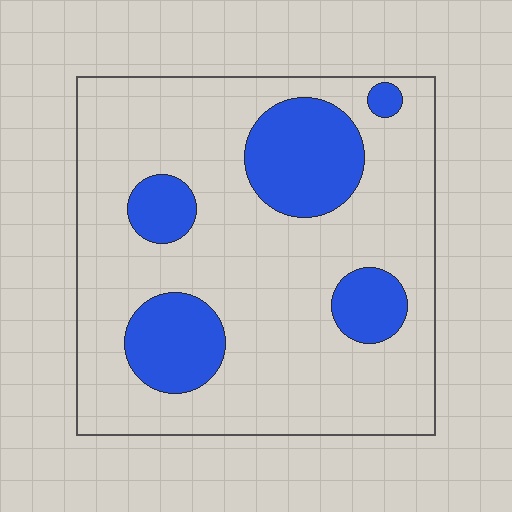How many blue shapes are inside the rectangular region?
5.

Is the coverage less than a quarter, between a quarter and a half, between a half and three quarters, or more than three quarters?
Less than a quarter.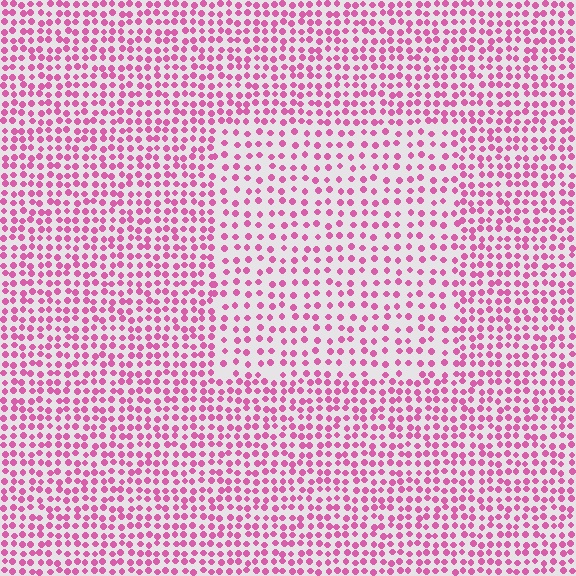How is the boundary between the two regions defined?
The boundary is defined by a change in element density (approximately 1.6x ratio). All elements are the same color, size, and shape.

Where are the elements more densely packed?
The elements are more densely packed outside the rectangle boundary.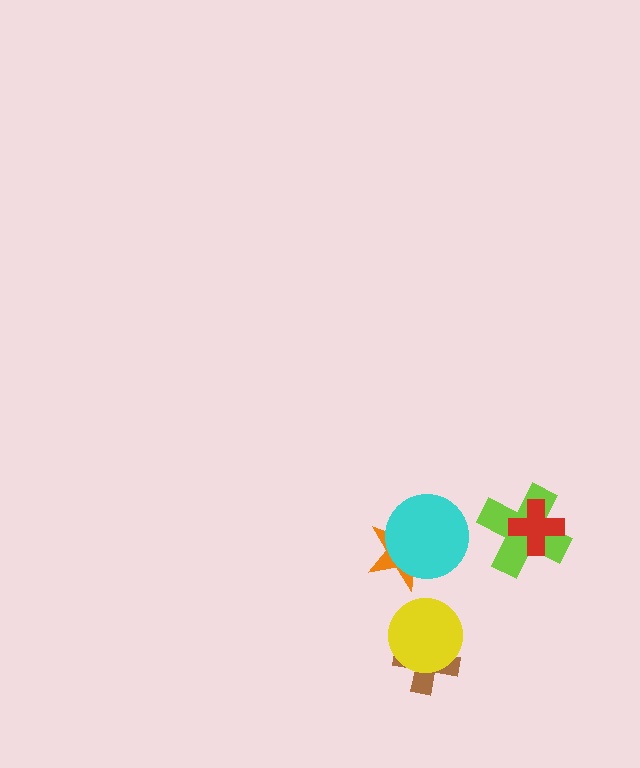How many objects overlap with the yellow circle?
1 object overlaps with the yellow circle.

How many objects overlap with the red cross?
1 object overlaps with the red cross.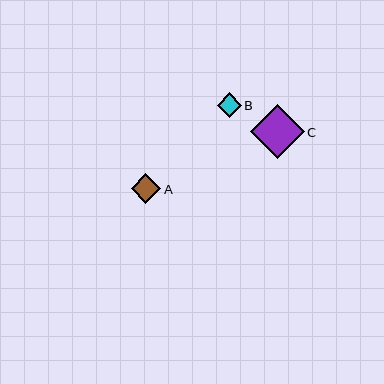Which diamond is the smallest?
Diamond B is the smallest with a size of approximately 24 pixels.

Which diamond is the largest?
Diamond C is the largest with a size of approximately 53 pixels.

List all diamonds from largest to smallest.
From largest to smallest: C, A, B.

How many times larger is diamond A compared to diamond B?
Diamond A is approximately 1.2 times the size of diamond B.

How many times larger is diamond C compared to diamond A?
Diamond C is approximately 1.8 times the size of diamond A.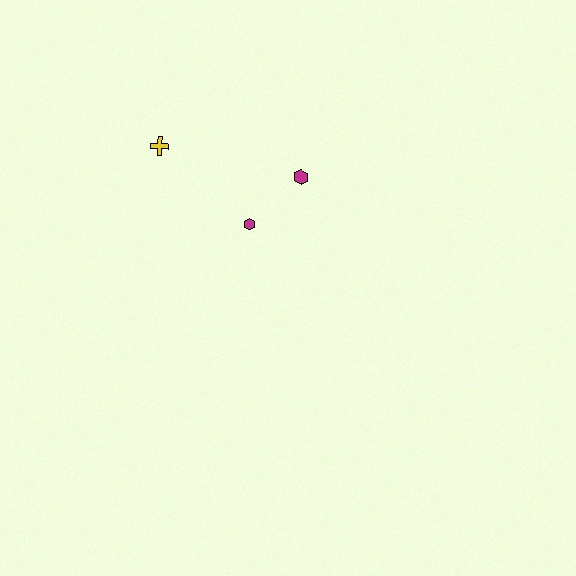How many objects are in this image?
There are 3 objects.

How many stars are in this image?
There are no stars.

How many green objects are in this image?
There are no green objects.